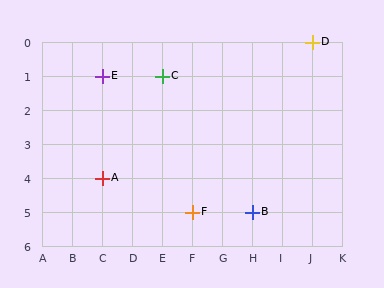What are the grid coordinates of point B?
Point B is at grid coordinates (H, 5).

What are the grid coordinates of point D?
Point D is at grid coordinates (J, 0).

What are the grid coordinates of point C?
Point C is at grid coordinates (E, 1).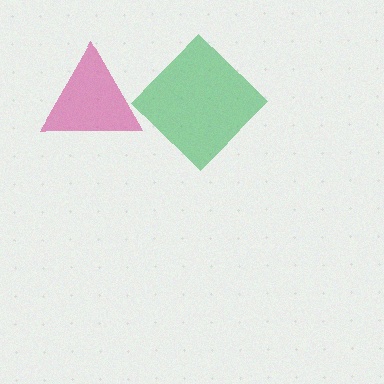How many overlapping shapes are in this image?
There are 2 overlapping shapes in the image.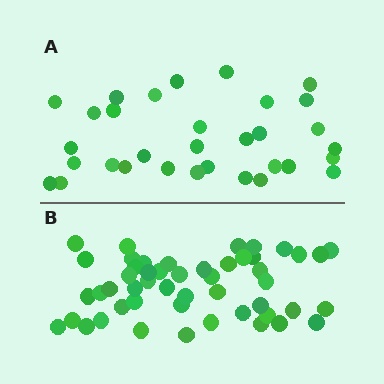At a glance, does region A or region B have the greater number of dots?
Region B (the bottom region) has more dots.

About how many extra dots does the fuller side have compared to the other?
Region B has approximately 20 more dots than region A.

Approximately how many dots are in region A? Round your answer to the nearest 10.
About 30 dots. (The exact count is 32, which rounds to 30.)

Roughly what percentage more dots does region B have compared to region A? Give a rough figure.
About 55% more.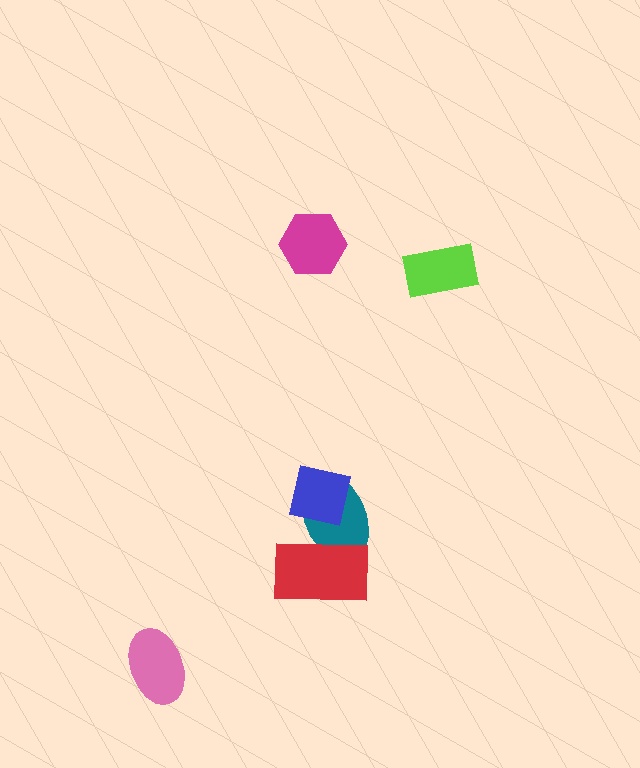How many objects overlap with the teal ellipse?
2 objects overlap with the teal ellipse.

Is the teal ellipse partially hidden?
Yes, it is partially covered by another shape.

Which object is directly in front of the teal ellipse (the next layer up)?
The red rectangle is directly in front of the teal ellipse.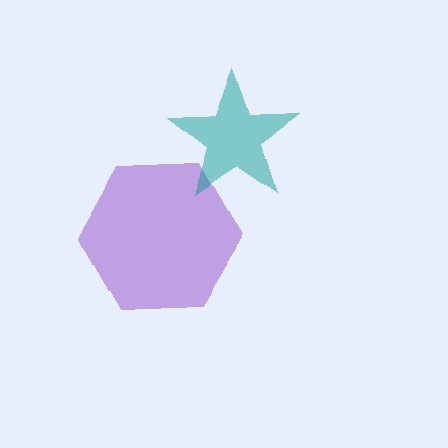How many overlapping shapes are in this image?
There are 2 overlapping shapes in the image.